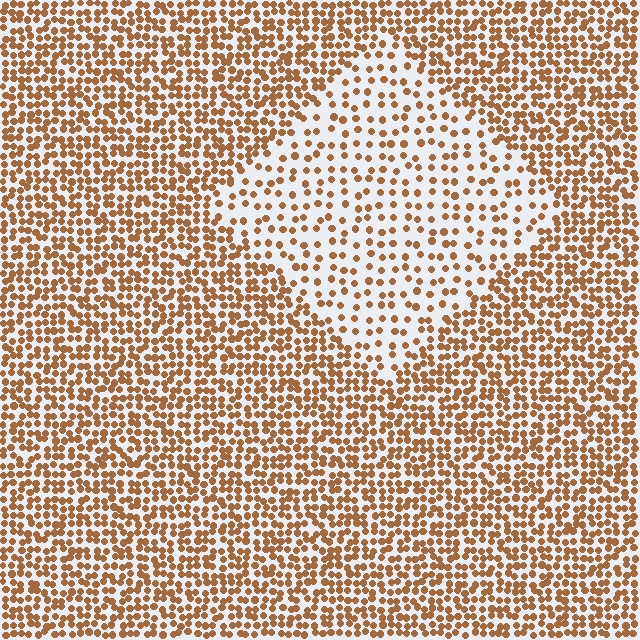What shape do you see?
I see a diamond.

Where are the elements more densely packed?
The elements are more densely packed outside the diamond boundary.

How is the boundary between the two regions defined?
The boundary is defined by a change in element density (approximately 2.2x ratio). All elements are the same color, size, and shape.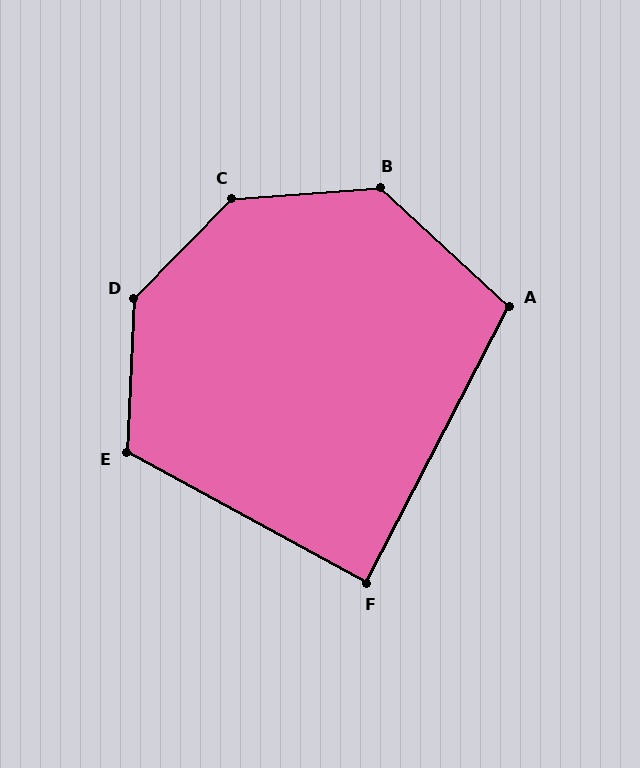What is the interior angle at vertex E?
Approximately 116 degrees (obtuse).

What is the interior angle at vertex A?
Approximately 105 degrees (obtuse).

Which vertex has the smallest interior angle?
F, at approximately 89 degrees.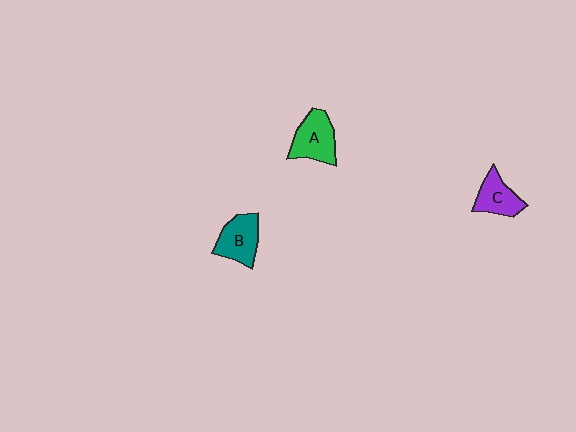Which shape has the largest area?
Shape A (green).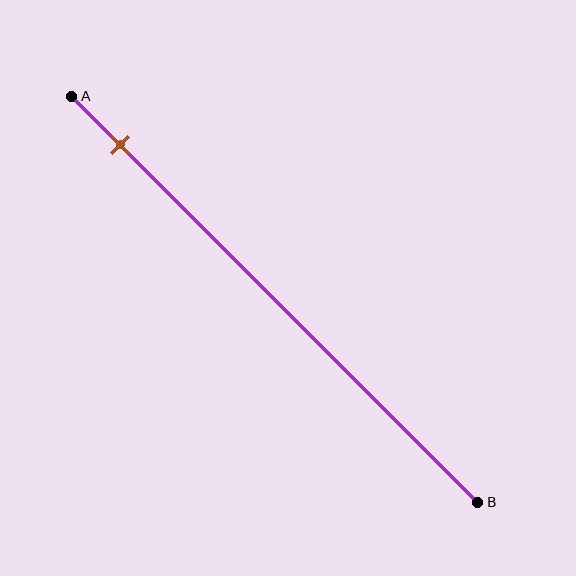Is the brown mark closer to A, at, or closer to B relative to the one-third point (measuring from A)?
The brown mark is closer to point A than the one-third point of segment AB.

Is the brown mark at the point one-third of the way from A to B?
No, the mark is at about 10% from A, not at the 33% one-third point.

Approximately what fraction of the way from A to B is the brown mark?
The brown mark is approximately 10% of the way from A to B.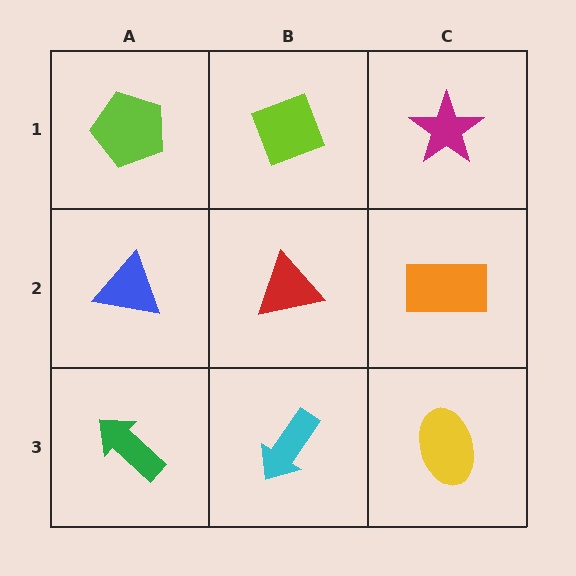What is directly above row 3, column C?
An orange rectangle.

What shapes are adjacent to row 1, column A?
A blue triangle (row 2, column A), a lime diamond (row 1, column B).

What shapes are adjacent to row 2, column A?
A lime pentagon (row 1, column A), a green arrow (row 3, column A), a red triangle (row 2, column B).